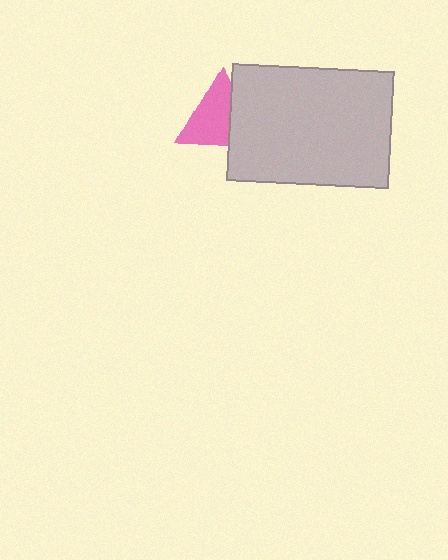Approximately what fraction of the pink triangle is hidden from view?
Roughly 32% of the pink triangle is hidden behind the light gray rectangle.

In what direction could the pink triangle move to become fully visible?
The pink triangle could move left. That would shift it out from behind the light gray rectangle entirely.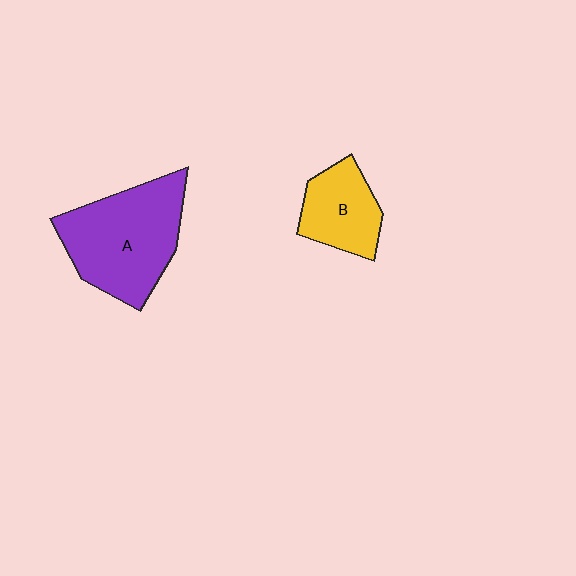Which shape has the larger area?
Shape A (purple).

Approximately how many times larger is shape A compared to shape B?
Approximately 1.9 times.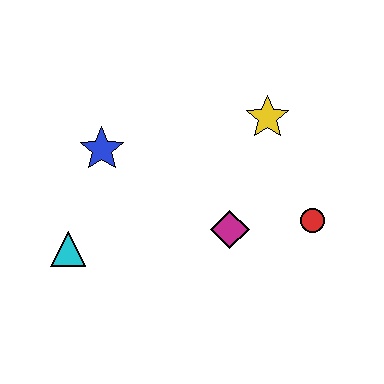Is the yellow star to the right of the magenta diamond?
Yes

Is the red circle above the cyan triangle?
Yes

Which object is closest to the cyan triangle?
The blue star is closest to the cyan triangle.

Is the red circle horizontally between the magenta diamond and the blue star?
No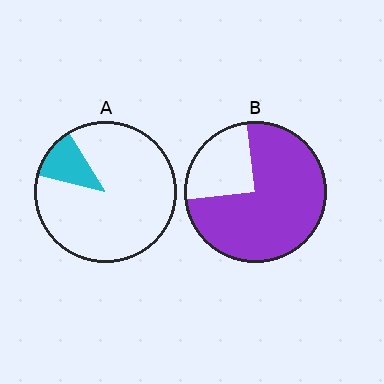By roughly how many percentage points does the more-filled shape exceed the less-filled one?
By roughly 65 percentage points (B over A).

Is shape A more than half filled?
No.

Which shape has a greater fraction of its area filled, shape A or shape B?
Shape B.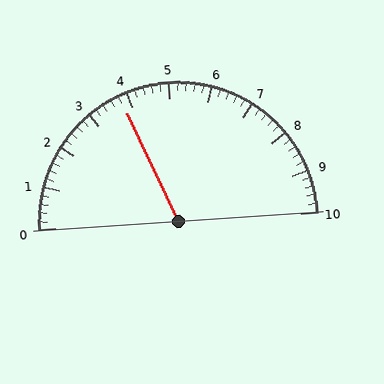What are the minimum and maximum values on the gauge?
The gauge ranges from 0 to 10.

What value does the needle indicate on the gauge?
The needle indicates approximately 3.8.